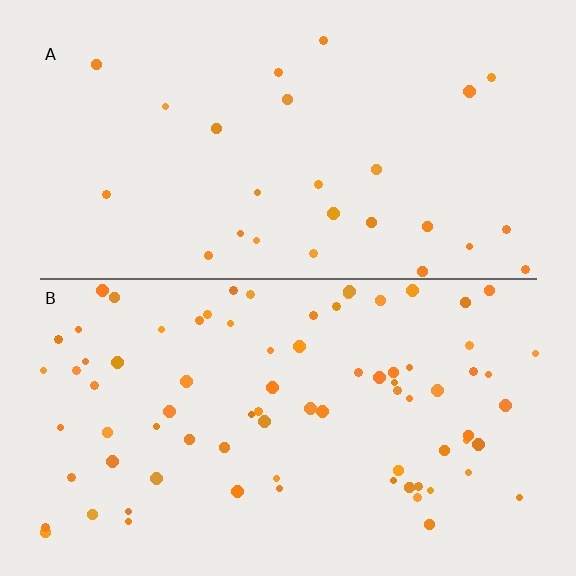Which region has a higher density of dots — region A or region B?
B (the bottom).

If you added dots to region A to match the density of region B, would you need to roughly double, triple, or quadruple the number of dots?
Approximately triple.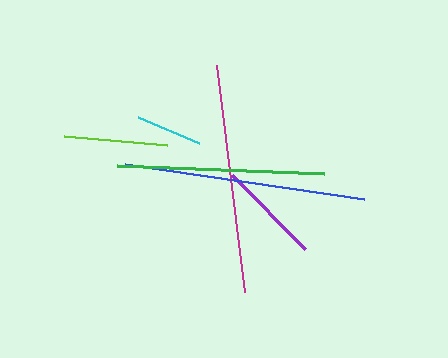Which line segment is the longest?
The blue line is the longest at approximately 241 pixels.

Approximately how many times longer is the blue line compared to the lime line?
The blue line is approximately 2.3 times the length of the lime line.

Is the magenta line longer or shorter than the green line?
The magenta line is longer than the green line.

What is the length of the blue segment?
The blue segment is approximately 241 pixels long.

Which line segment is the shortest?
The cyan line is the shortest at approximately 67 pixels.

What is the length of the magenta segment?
The magenta segment is approximately 229 pixels long.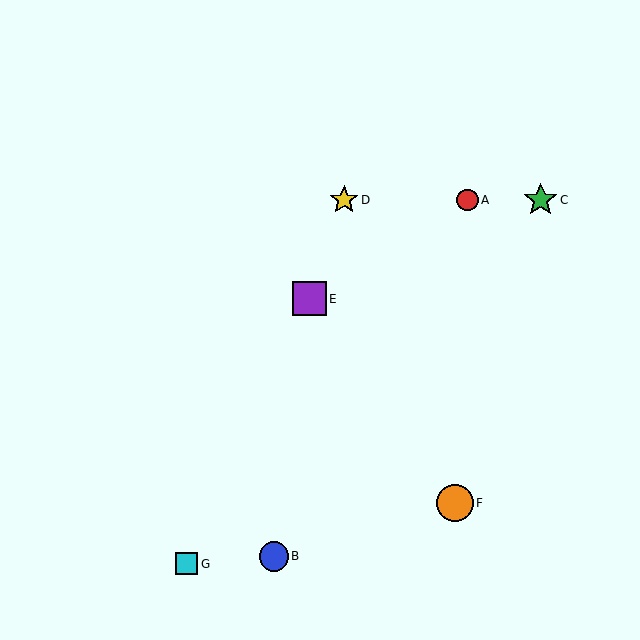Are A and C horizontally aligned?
Yes, both are at y≈200.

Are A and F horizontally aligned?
No, A is at y≈200 and F is at y≈503.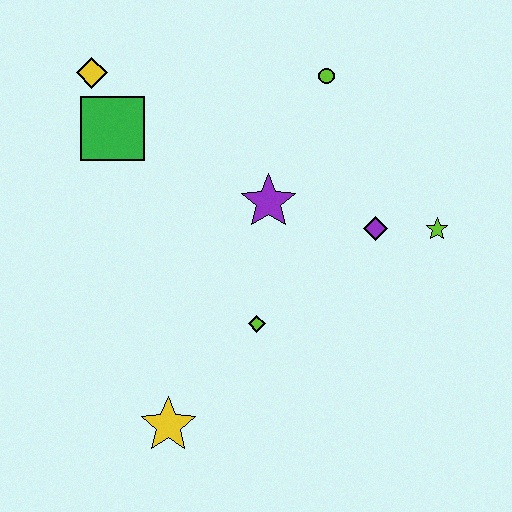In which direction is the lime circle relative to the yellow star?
The lime circle is above the yellow star.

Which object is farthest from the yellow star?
The lime circle is farthest from the yellow star.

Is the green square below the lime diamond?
No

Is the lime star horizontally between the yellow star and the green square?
No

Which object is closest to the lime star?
The purple diamond is closest to the lime star.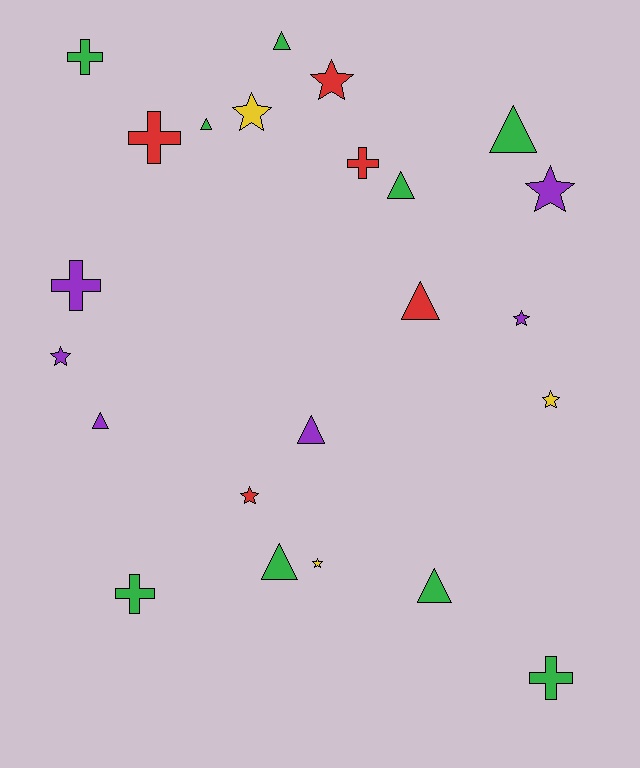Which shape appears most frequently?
Triangle, with 9 objects.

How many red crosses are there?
There are 2 red crosses.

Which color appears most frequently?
Green, with 9 objects.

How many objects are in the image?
There are 23 objects.